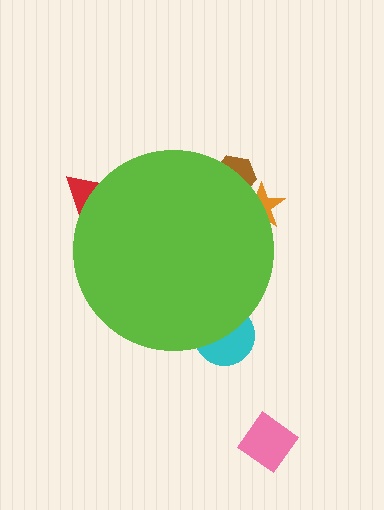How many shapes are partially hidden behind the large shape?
4 shapes are partially hidden.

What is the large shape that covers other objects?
A lime circle.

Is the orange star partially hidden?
Yes, the orange star is partially hidden behind the lime circle.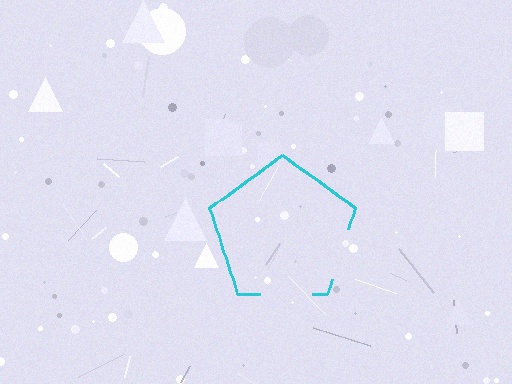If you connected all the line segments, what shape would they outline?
They would outline a pentagon.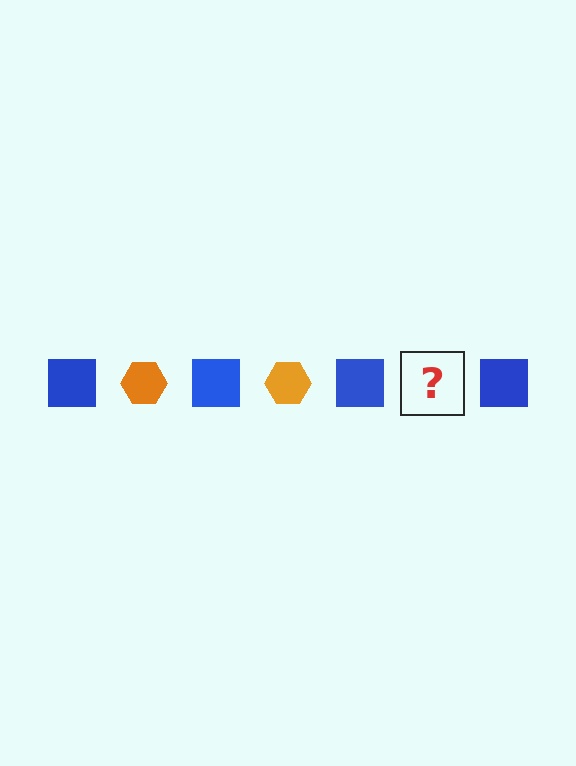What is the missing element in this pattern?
The missing element is an orange hexagon.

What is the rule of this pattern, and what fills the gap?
The rule is that the pattern alternates between blue square and orange hexagon. The gap should be filled with an orange hexagon.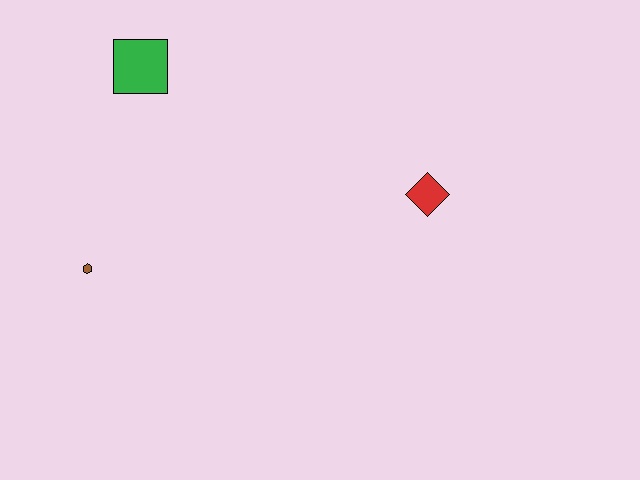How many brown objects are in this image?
There is 1 brown object.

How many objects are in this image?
There are 3 objects.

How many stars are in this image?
There are no stars.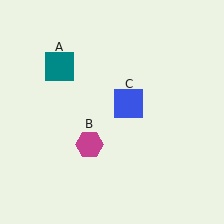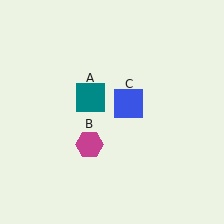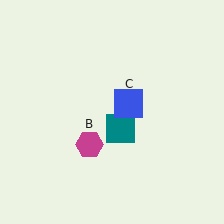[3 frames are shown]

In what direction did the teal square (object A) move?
The teal square (object A) moved down and to the right.